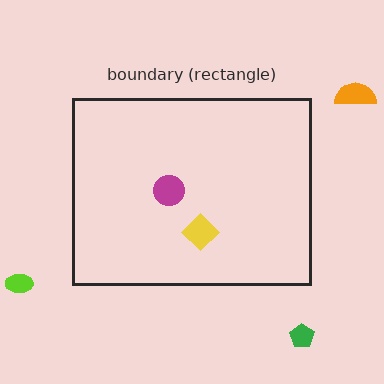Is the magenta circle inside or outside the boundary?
Inside.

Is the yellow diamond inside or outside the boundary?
Inside.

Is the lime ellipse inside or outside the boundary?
Outside.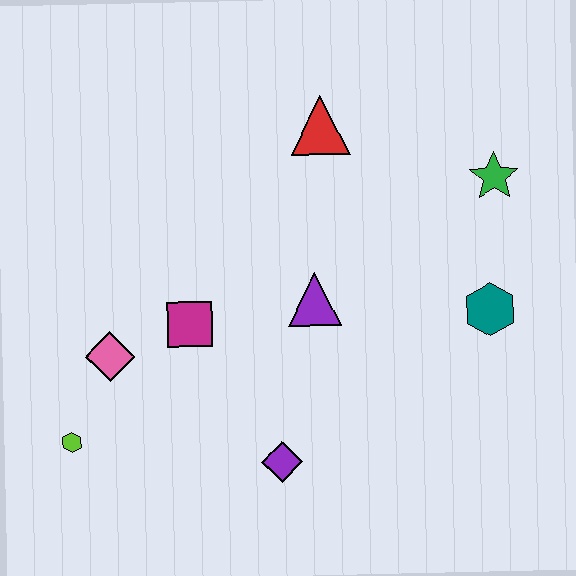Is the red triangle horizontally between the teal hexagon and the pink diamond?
Yes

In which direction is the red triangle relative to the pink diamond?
The red triangle is above the pink diamond.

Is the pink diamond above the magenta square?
No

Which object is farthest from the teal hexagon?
The lime hexagon is farthest from the teal hexagon.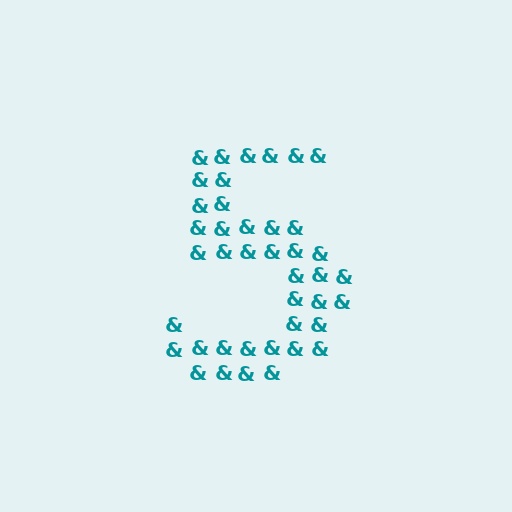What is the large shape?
The large shape is the digit 5.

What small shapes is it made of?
It is made of small ampersands.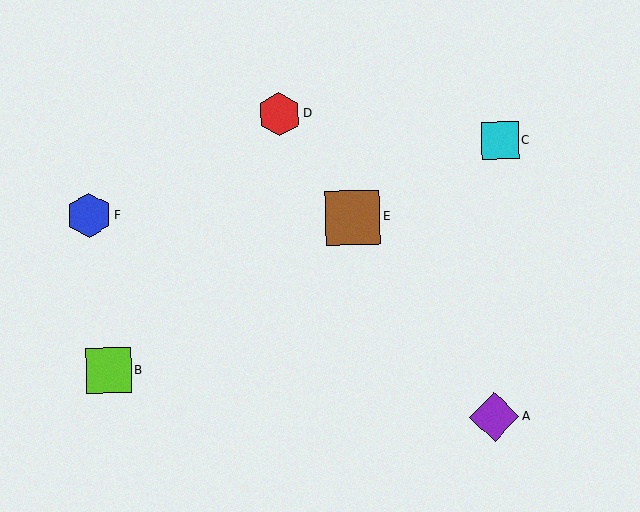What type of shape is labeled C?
Shape C is a cyan square.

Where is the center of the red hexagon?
The center of the red hexagon is at (279, 114).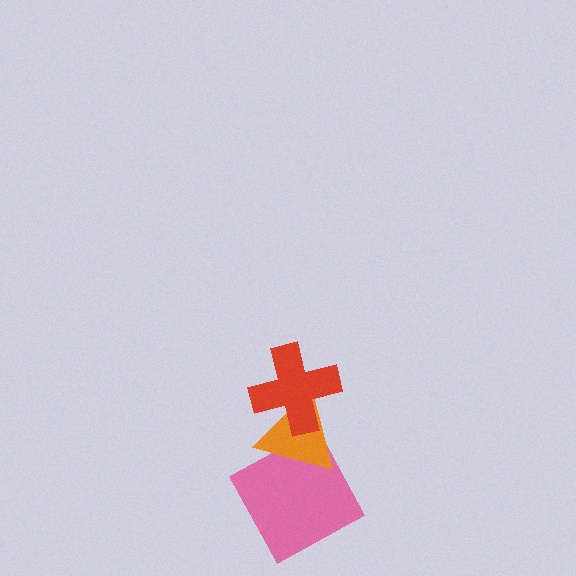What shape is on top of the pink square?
The orange triangle is on top of the pink square.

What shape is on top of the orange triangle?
The red cross is on top of the orange triangle.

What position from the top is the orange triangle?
The orange triangle is 2nd from the top.